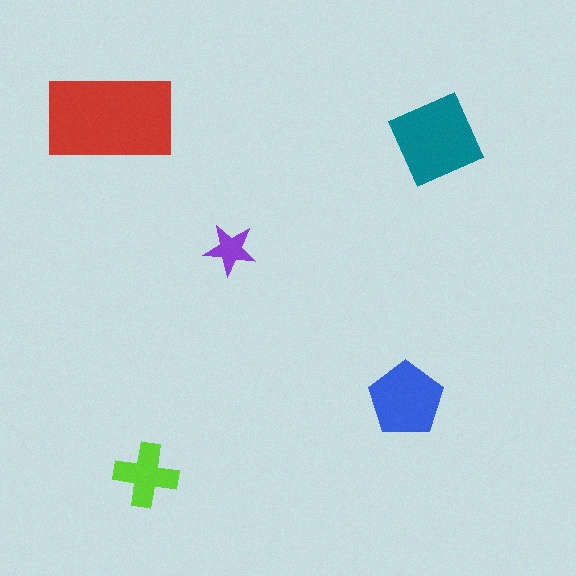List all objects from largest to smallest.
The red rectangle, the teal diamond, the blue pentagon, the lime cross, the purple star.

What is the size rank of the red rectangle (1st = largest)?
1st.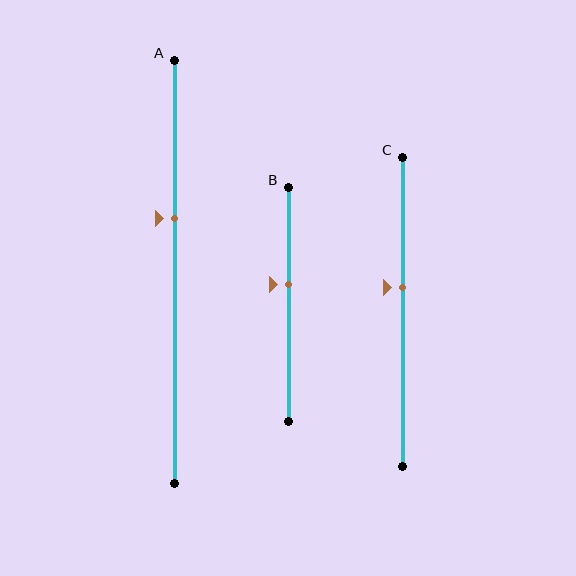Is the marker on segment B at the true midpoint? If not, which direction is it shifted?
No, the marker on segment B is shifted upward by about 8% of the segment length.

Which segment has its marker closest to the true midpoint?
Segment C has its marker closest to the true midpoint.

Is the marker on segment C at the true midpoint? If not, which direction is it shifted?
No, the marker on segment C is shifted upward by about 8% of the segment length.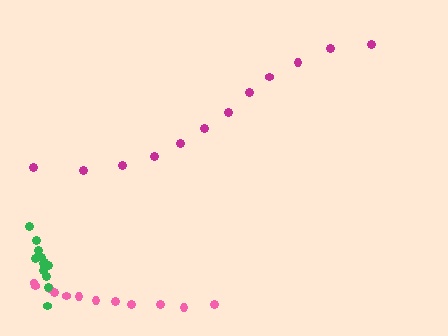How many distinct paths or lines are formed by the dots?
There are 3 distinct paths.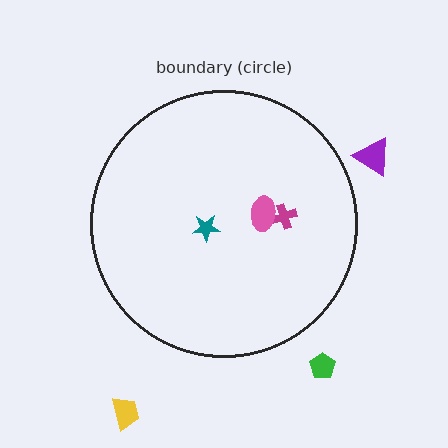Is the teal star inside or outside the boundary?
Inside.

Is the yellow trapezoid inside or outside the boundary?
Outside.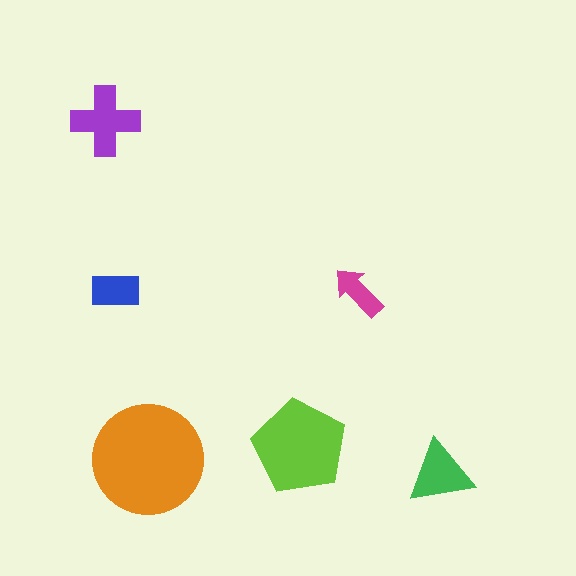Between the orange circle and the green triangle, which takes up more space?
The orange circle.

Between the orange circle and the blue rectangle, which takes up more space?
The orange circle.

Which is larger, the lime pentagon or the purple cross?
The lime pentagon.